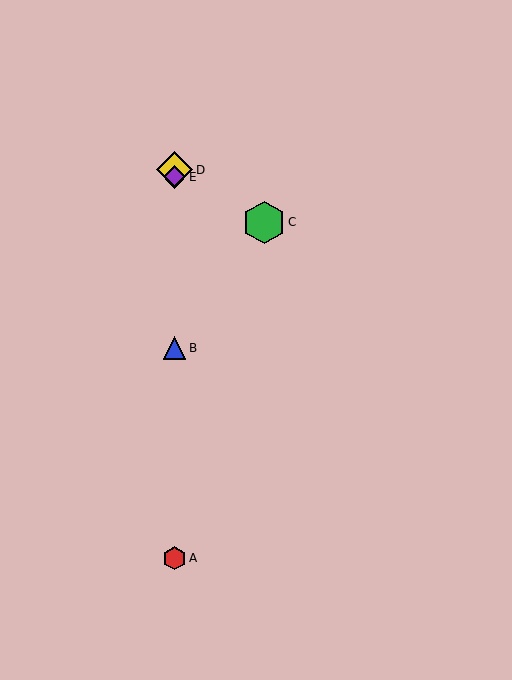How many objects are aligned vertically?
4 objects (A, B, D, E) are aligned vertically.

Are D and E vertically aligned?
Yes, both are at x≈174.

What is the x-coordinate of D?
Object D is at x≈174.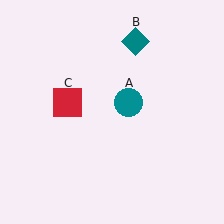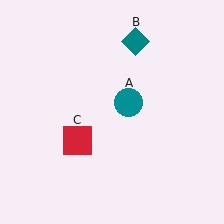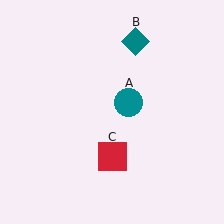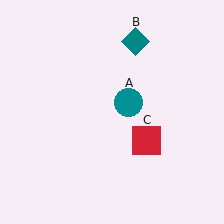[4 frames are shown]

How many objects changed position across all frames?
1 object changed position: red square (object C).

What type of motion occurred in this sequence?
The red square (object C) rotated counterclockwise around the center of the scene.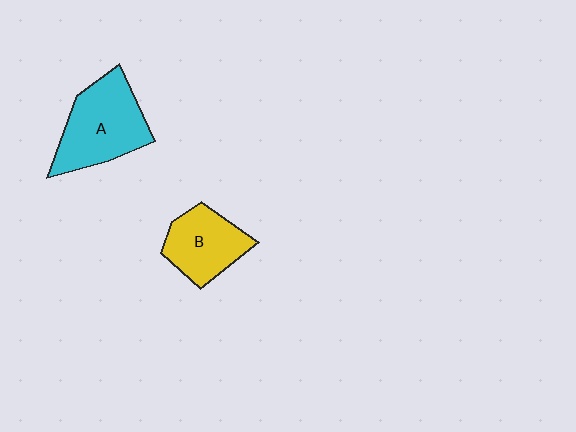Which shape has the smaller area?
Shape B (yellow).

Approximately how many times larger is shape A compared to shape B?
Approximately 1.4 times.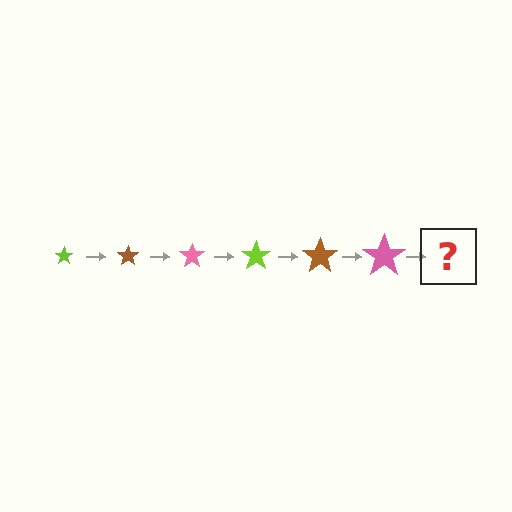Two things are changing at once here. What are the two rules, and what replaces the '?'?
The two rules are that the star grows larger each step and the color cycles through lime, brown, and pink. The '?' should be a lime star, larger than the previous one.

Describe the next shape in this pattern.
It should be a lime star, larger than the previous one.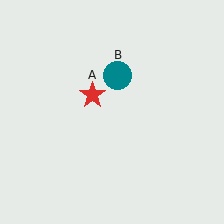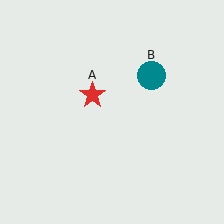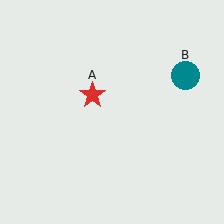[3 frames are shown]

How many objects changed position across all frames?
1 object changed position: teal circle (object B).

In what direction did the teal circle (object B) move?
The teal circle (object B) moved right.